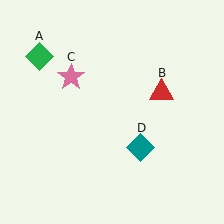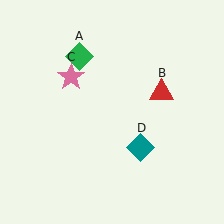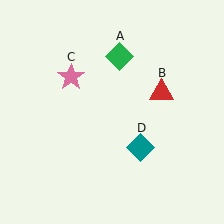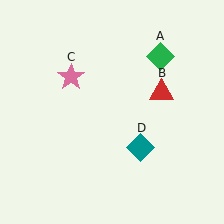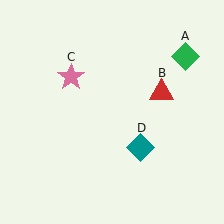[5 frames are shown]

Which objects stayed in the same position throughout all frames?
Red triangle (object B) and pink star (object C) and teal diamond (object D) remained stationary.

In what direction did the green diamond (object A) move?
The green diamond (object A) moved right.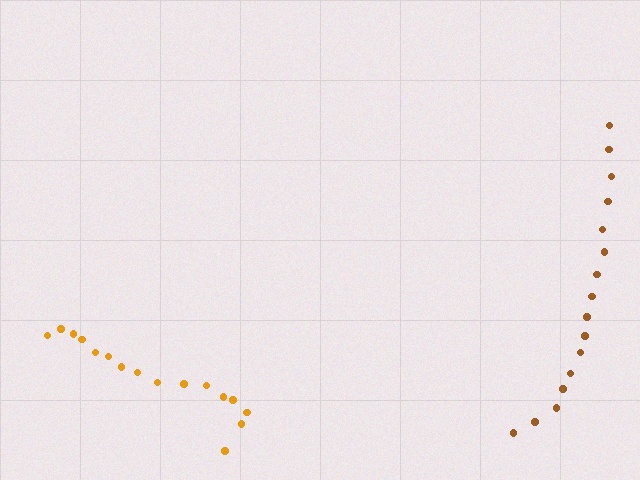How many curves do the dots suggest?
There are 2 distinct paths.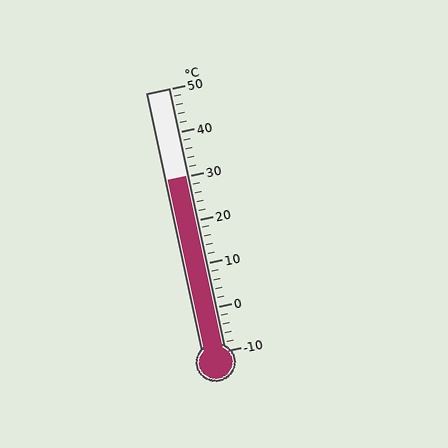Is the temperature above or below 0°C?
The temperature is above 0°C.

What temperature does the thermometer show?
The thermometer shows approximately 30°C.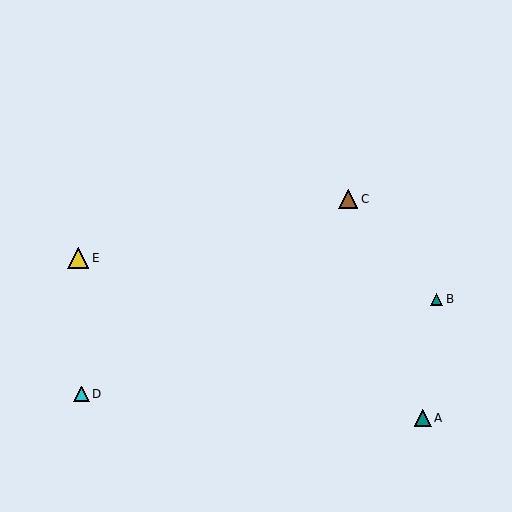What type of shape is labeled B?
Shape B is a teal triangle.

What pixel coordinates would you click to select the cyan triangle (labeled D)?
Click at (82, 394) to select the cyan triangle D.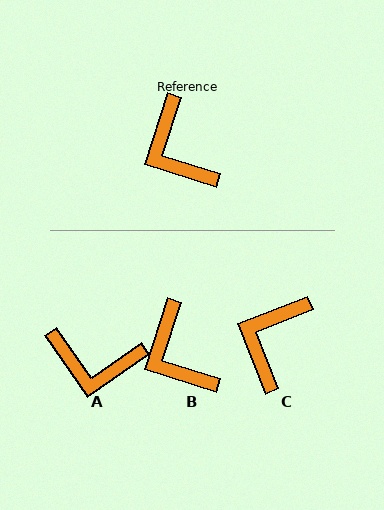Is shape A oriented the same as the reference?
No, it is off by about 52 degrees.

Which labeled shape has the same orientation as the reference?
B.